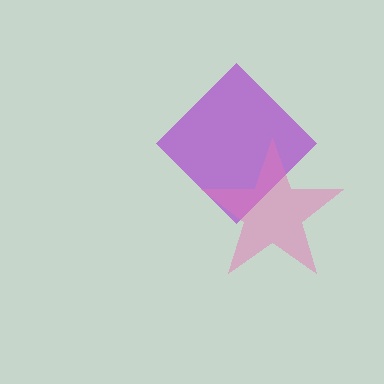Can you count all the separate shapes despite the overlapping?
Yes, there are 2 separate shapes.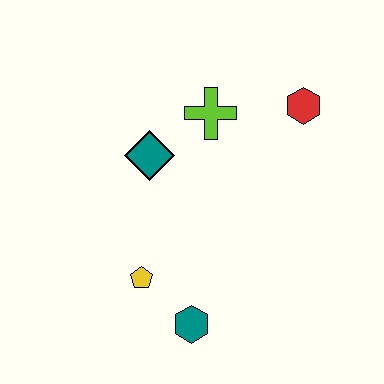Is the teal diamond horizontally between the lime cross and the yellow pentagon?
Yes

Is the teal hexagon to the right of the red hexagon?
No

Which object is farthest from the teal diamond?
The teal hexagon is farthest from the teal diamond.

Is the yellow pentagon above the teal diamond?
No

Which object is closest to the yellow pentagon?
The teal hexagon is closest to the yellow pentagon.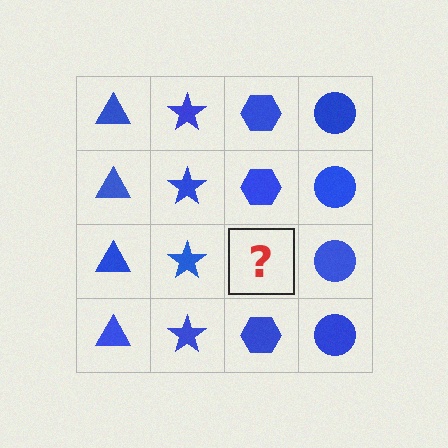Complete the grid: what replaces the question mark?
The question mark should be replaced with a blue hexagon.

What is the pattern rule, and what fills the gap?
The rule is that each column has a consistent shape. The gap should be filled with a blue hexagon.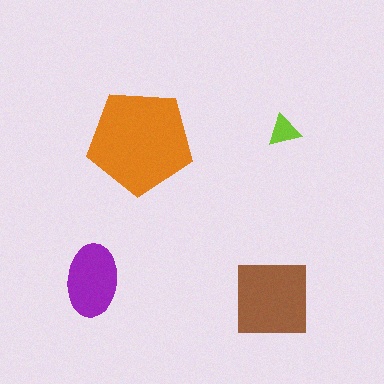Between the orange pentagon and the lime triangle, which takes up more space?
The orange pentagon.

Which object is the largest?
The orange pentagon.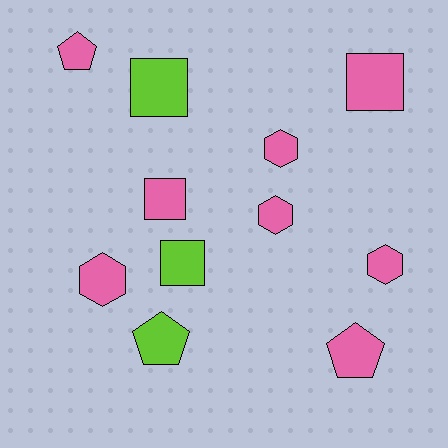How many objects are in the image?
There are 11 objects.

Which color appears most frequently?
Pink, with 8 objects.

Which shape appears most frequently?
Square, with 4 objects.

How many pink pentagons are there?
There are 2 pink pentagons.